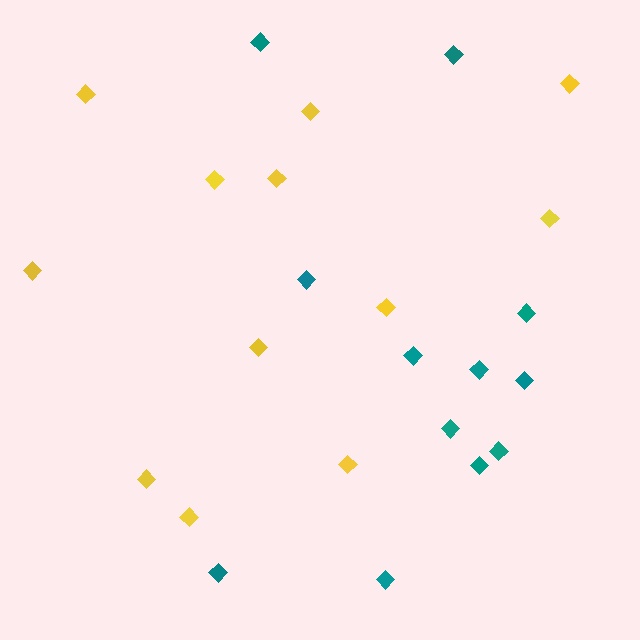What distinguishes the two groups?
There are 2 groups: one group of yellow diamonds (12) and one group of teal diamonds (12).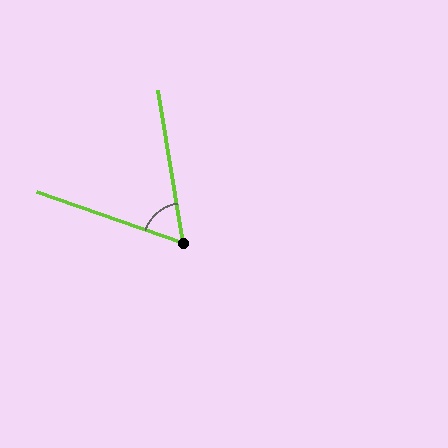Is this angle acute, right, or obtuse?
It is acute.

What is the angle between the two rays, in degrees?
Approximately 61 degrees.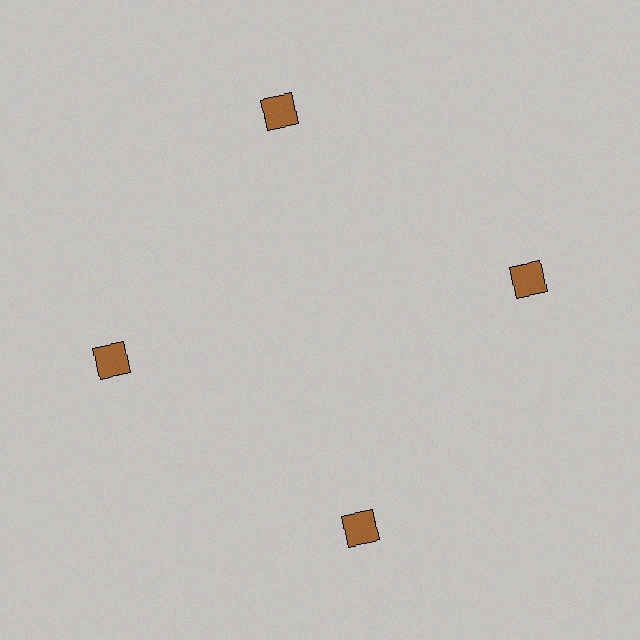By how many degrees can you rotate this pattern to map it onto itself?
The pattern maps onto itself every 90 degrees of rotation.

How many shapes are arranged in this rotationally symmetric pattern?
There are 4 shapes, arranged in 4 groups of 1.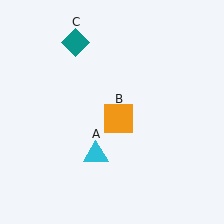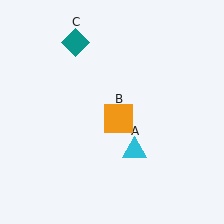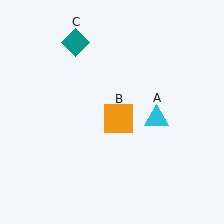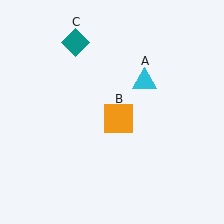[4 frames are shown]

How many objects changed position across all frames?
1 object changed position: cyan triangle (object A).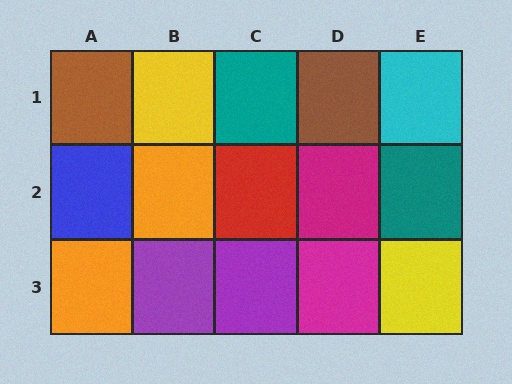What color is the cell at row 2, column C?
Red.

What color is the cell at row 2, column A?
Blue.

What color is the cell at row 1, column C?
Teal.